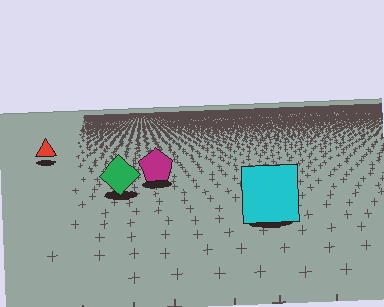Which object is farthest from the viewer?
The red triangle is farthest from the viewer. It appears smaller and the ground texture around it is denser.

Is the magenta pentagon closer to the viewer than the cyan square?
No. The cyan square is closer — you can tell from the texture gradient: the ground texture is coarser near it.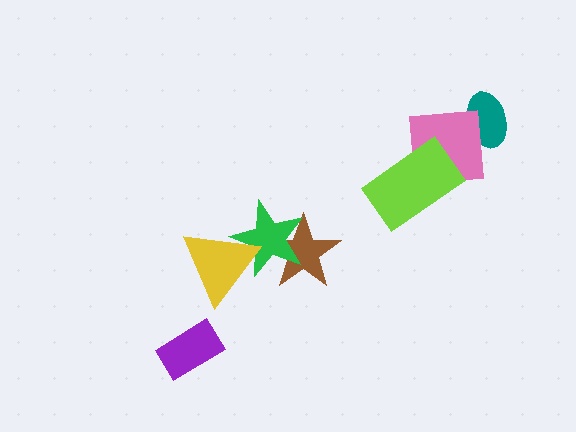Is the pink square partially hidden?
Yes, it is partially covered by another shape.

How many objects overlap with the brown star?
1 object overlaps with the brown star.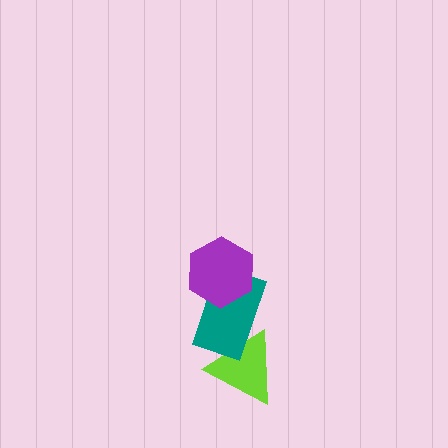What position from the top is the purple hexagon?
The purple hexagon is 1st from the top.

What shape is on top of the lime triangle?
The teal rectangle is on top of the lime triangle.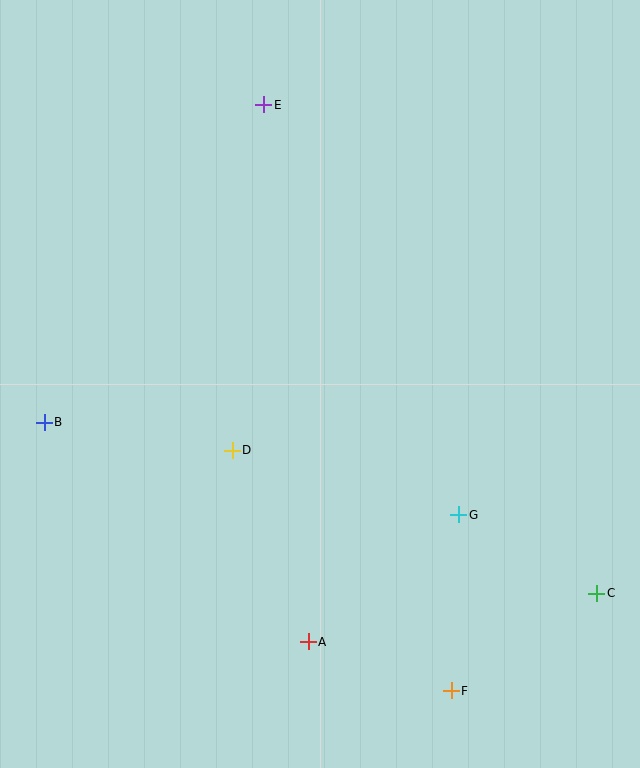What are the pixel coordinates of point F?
Point F is at (451, 691).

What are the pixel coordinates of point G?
Point G is at (459, 515).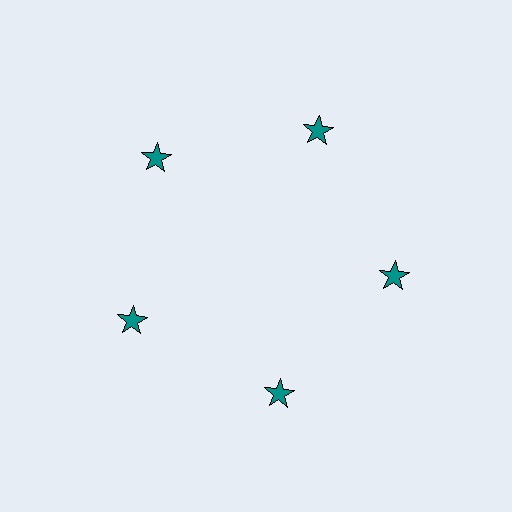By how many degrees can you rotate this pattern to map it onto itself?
The pattern maps onto itself every 72 degrees of rotation.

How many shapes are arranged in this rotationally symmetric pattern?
There are 5 shapes, arranged in 5 groups of 1.